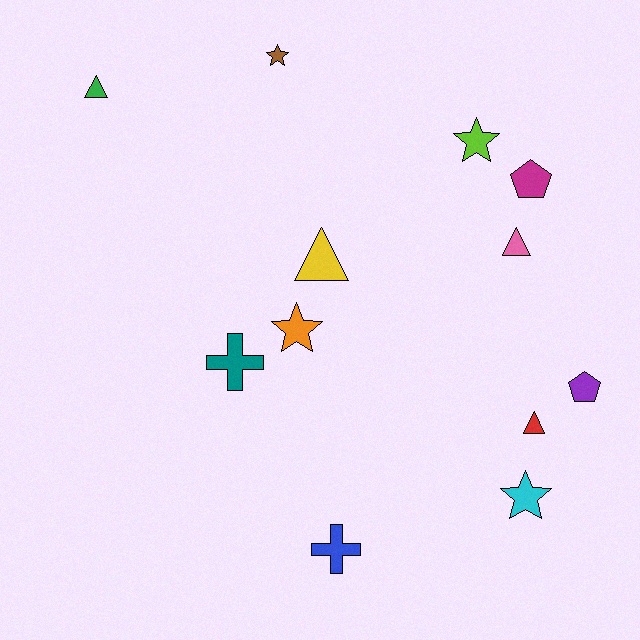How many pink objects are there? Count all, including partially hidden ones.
There is 1 pink object.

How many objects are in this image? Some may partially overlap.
There are 12 objects.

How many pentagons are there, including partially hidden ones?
There are 2 pentagons.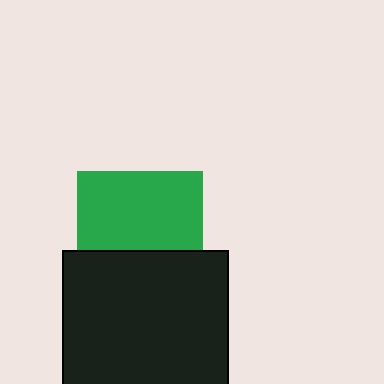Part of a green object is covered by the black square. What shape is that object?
It is a square.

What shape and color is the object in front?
The object in front is a black square.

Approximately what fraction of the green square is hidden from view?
Roughly 38% of the green square is hidden behind the black square.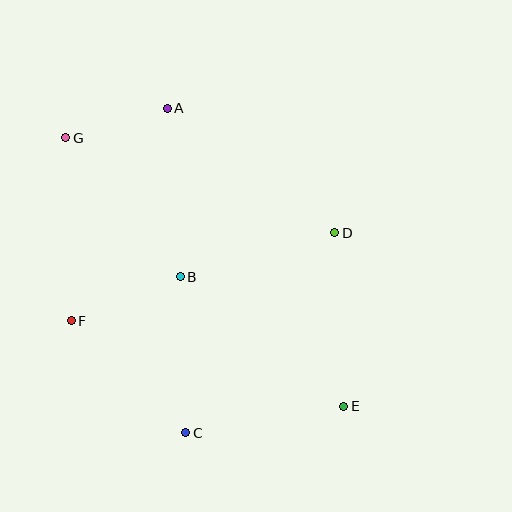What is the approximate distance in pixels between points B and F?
The distance between B and F is approximately 117 pixels.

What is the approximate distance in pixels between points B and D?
The distance between B and D is approximately 161 pixels.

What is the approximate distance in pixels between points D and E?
The distance between D and E is approximately 174 pixels.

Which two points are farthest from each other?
Points E and G are farthest from each other.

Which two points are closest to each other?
Points A and G are closest to each other.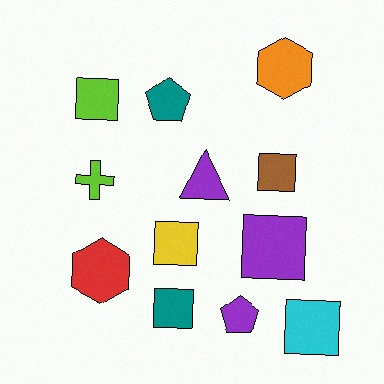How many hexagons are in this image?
There are 2 hexagons.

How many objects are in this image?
There are 12 objects.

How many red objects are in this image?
There is 1 red object.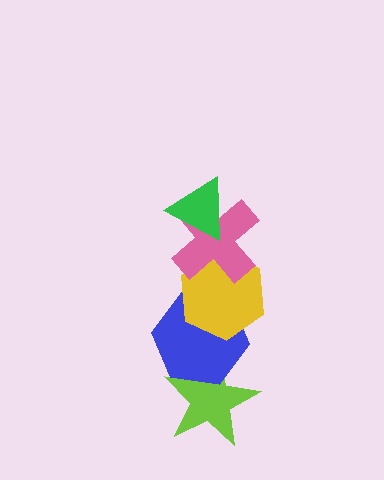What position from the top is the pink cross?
The pink cross is 2nd from the top.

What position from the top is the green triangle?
The green triangle is 1st from the top.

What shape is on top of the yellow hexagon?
The pink cross is on top of the yellow hexagon.